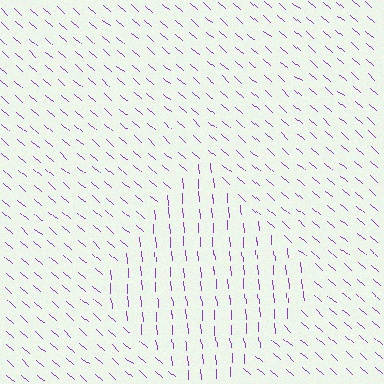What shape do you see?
I see a diamond.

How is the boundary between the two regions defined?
The boundary is defined purely by a change in line orientation (approximately 45 degrees difference). All lines are the same color and thickness.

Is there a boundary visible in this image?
Yes, there is a texture boundary formed by a change in line orientation.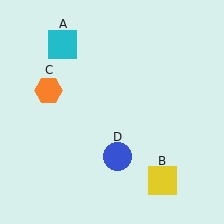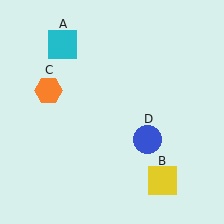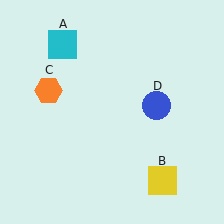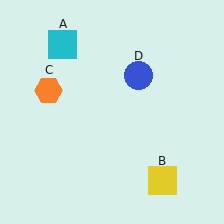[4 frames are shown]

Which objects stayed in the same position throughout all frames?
Cyan square (object A) and yellow square (object B) and orange hexagon (object C) remained stationary.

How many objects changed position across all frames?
1 object changed position: blue circle (object D).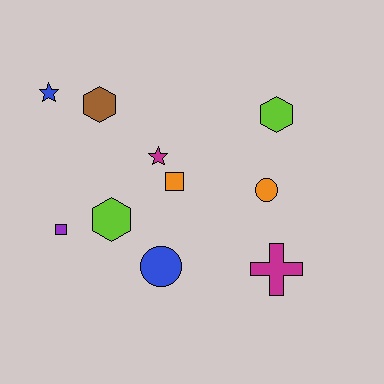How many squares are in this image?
There are 2 squares.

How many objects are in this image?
There are 10 objects.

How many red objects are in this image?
There are no red objects.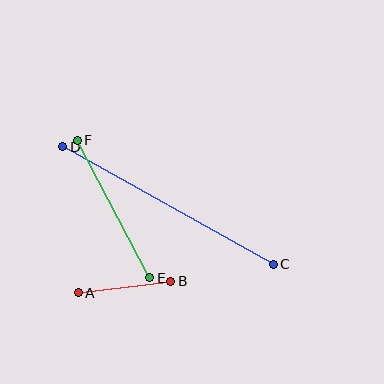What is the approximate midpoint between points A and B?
The midpoint is at approximately (125, 287) pixels.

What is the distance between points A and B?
The distance is approximately 93 pixels.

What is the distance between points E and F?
The distance is approximately 156 pixels.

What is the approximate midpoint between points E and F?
The midpoint is at approximately (113, 209) pixels.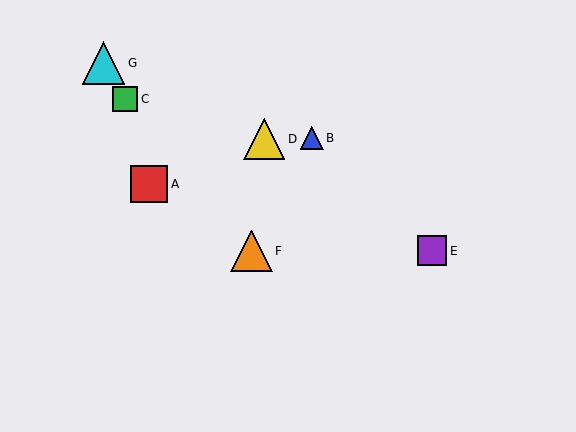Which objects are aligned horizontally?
Objects E, F are aligned horizontally.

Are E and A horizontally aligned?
No, E is at y≈251 and A is at y≈184.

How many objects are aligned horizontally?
2 objects (E, F) are aligned horizontally.